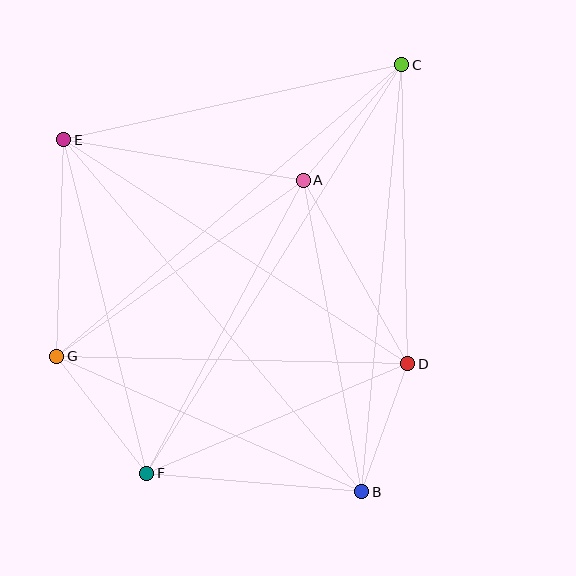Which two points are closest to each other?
Points B and D are closest to each other.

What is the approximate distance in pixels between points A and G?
The distance between A and G is approximately 303 pixels.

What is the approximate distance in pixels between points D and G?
The distance between D and G is approximately 351 pixels.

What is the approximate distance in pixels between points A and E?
The distance between A and E is approximately 243 pixels.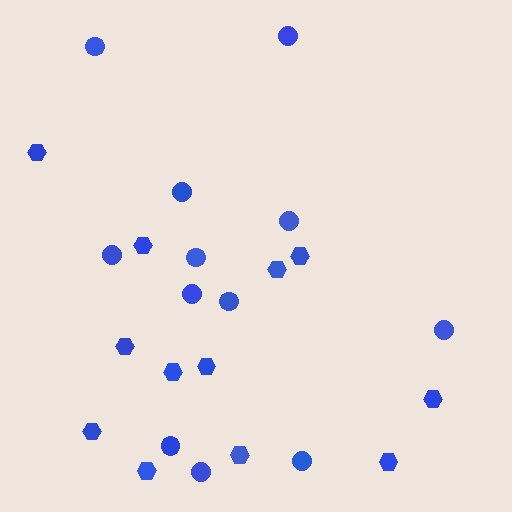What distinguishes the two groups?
There are 2 groups: one group of circles (12) and one group of hexagons (12).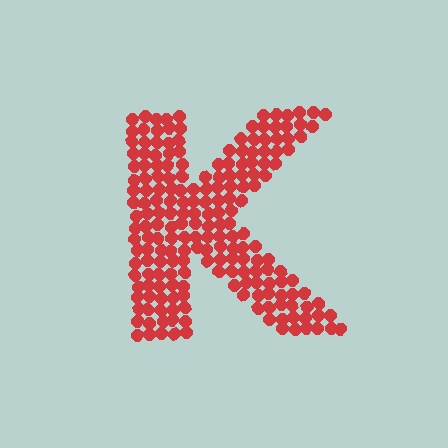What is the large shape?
The large shape is the letter K.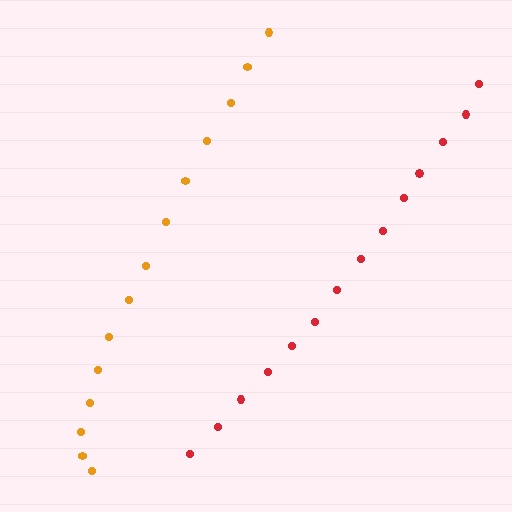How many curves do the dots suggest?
There are 2 distinct paths.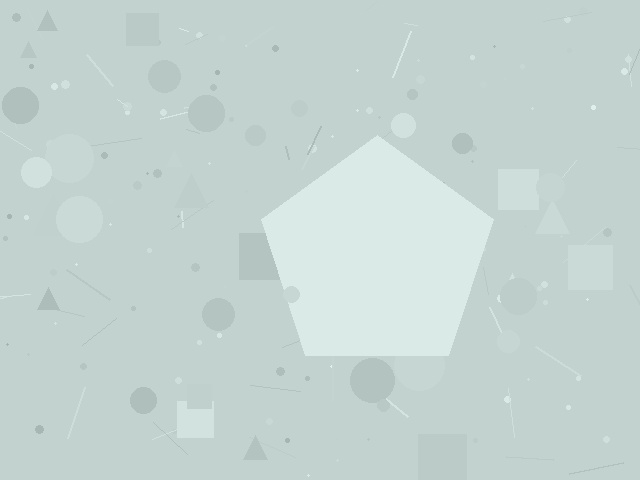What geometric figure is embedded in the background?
A pentagon is embedded in the background.